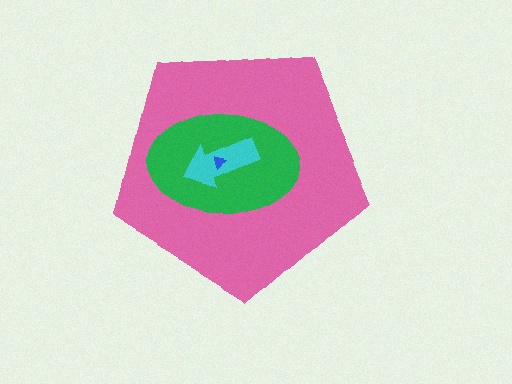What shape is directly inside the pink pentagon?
The green ellipse.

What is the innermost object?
The blue triangle.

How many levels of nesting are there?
4.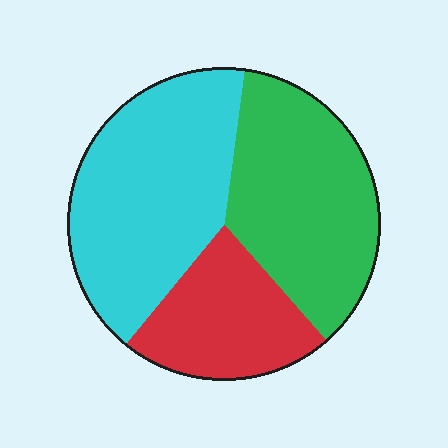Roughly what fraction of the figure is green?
Green covers 36% of the figure.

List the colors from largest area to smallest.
From largest to smallest: cyan, green, red.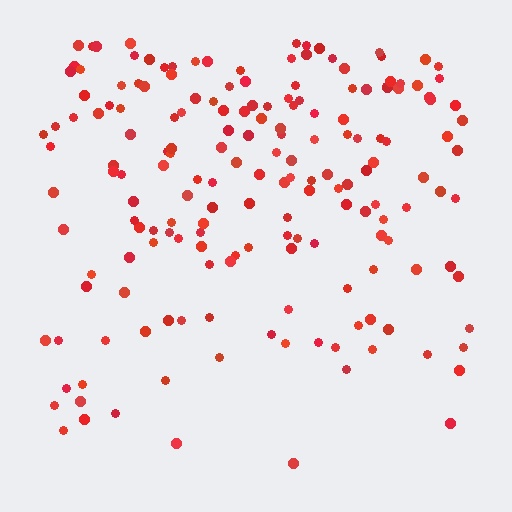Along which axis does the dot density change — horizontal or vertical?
Vertical.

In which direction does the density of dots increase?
From bottom to top, with the top side densest.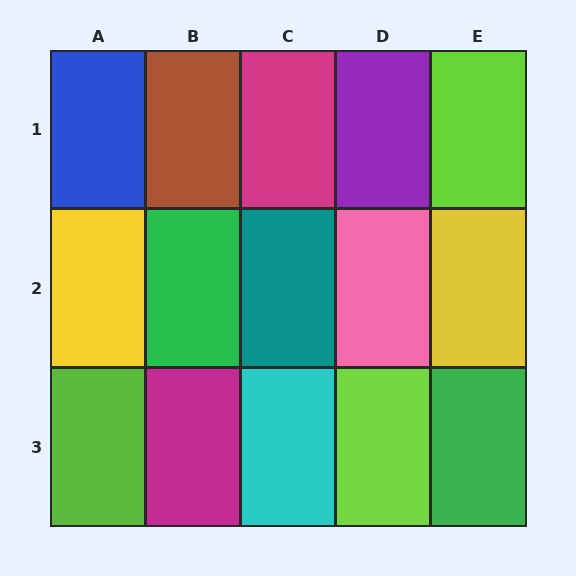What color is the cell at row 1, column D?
Purple.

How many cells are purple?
1 cell is purple.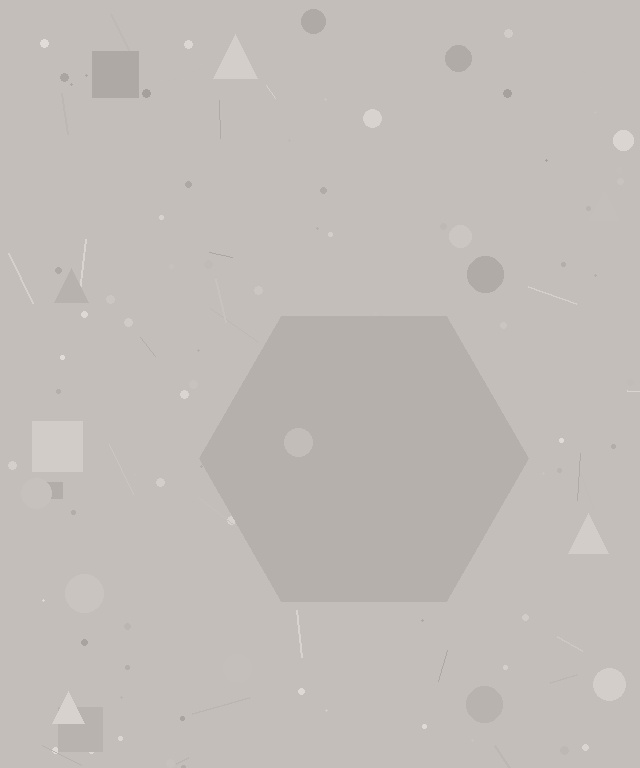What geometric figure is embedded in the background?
A hexagon is embedded in the background.